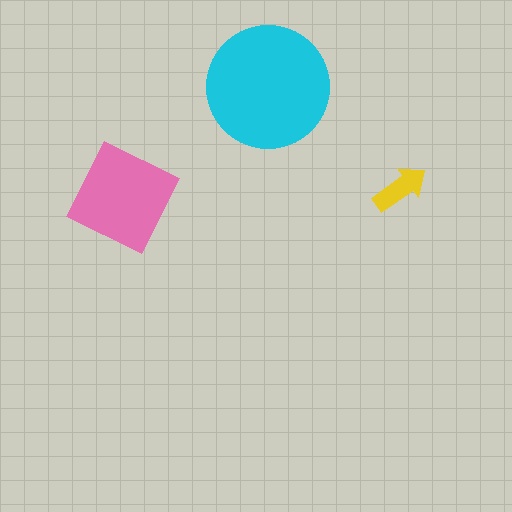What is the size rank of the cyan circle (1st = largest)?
1st.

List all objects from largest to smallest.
The cyan circle, the pink diamond, the yellow arrow.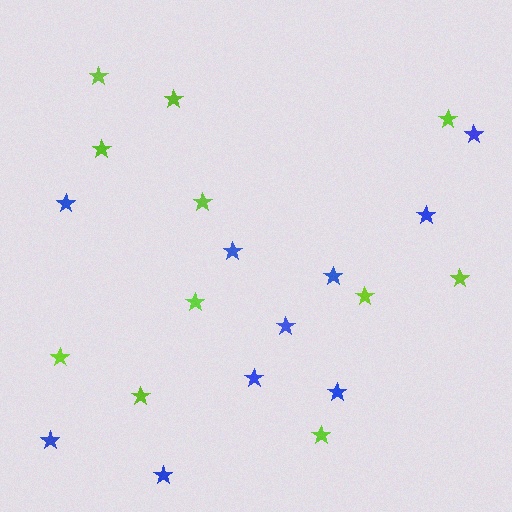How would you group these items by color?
There are 2 groups: one group of blue stars (10) and one group of lime stars (11).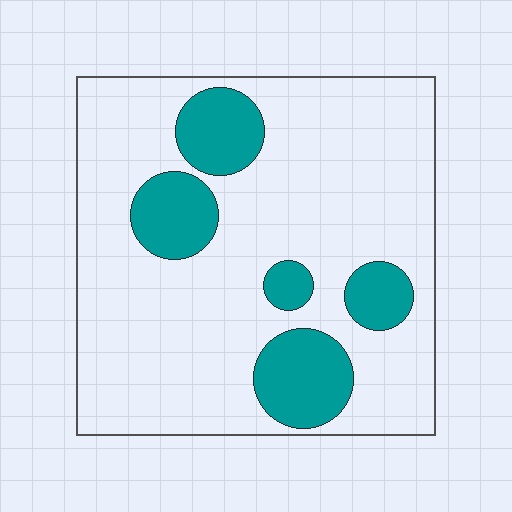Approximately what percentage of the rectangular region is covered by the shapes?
Approximately 20%.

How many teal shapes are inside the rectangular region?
5.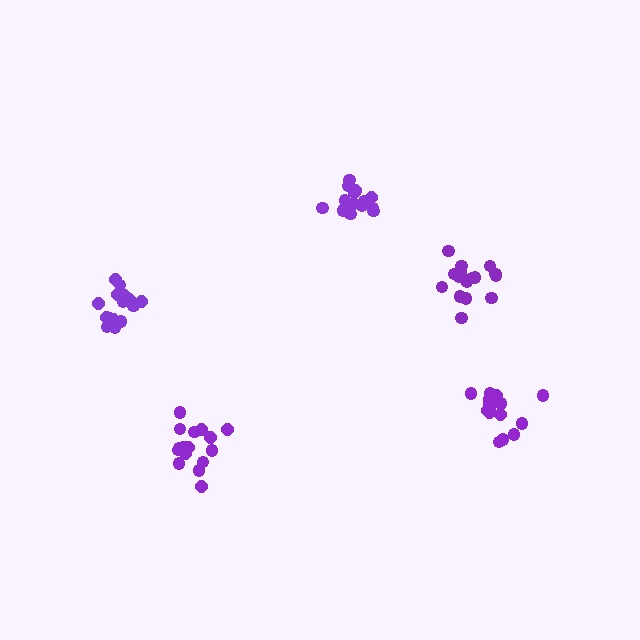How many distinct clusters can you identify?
There are 5 distinct clusters.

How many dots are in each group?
Group 1: 18 dots, Group 2: 16 dots, Group 3: 16 dots, Group 4: 16 dots, Group 5: 14 dots (80 total).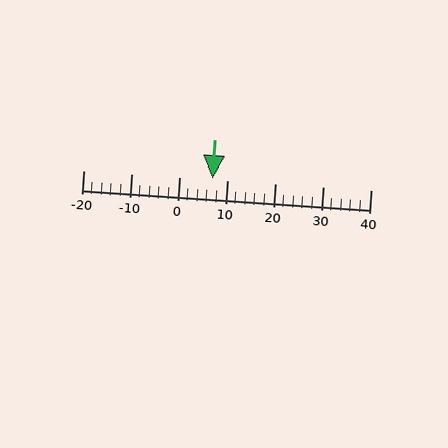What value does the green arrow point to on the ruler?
The green arrow points to approximately 7.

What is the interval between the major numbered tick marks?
The major tick marks are spaced 10 units apart.